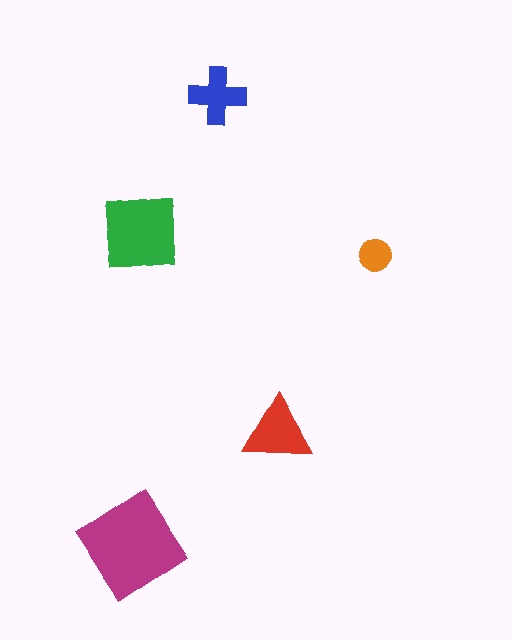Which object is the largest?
The magenta diamond.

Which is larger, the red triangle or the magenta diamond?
The magenta diamond.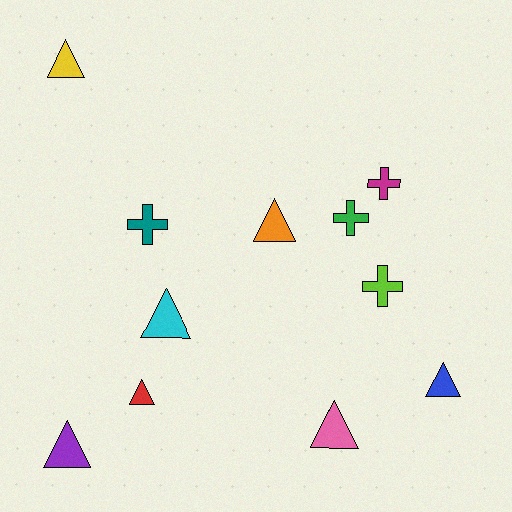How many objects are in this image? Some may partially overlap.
There are 11 objects.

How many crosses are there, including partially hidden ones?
There are 4 crosses.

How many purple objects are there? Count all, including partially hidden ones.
There is 1 purple object.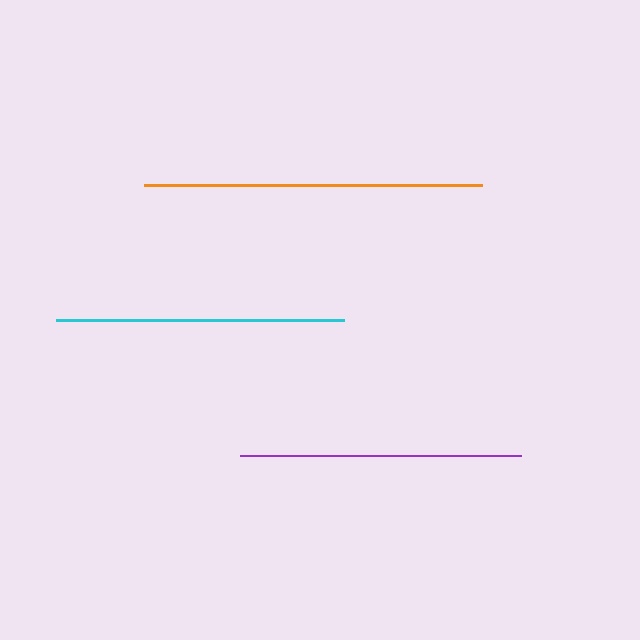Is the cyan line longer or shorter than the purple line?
The cyan line is longer than the purple line.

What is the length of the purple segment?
The purple segment is approximately 281 pixels long.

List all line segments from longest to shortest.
From longest to shortest: orange, cyan, purple.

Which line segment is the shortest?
The purple line is the shortest at approximately 281 pixels.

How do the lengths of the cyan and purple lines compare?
The cyan and purple lines are approximately the same length.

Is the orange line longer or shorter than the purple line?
The orange line is longer than the purple line.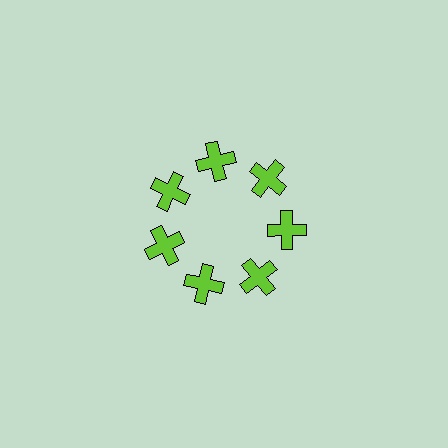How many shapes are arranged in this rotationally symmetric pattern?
There are 7 shapes, arranged in 7 groups of 1.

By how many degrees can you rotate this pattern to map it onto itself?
The pattern maps onto itself every 51 degrees of rotation.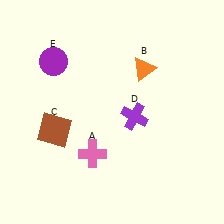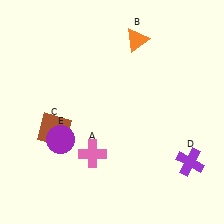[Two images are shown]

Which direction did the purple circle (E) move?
The purple circle (E) moved down.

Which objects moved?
The objects that moved are: the orange triangle (B), the purple cross (D), the purple circle (E).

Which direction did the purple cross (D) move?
The purple cross (D) moved right.